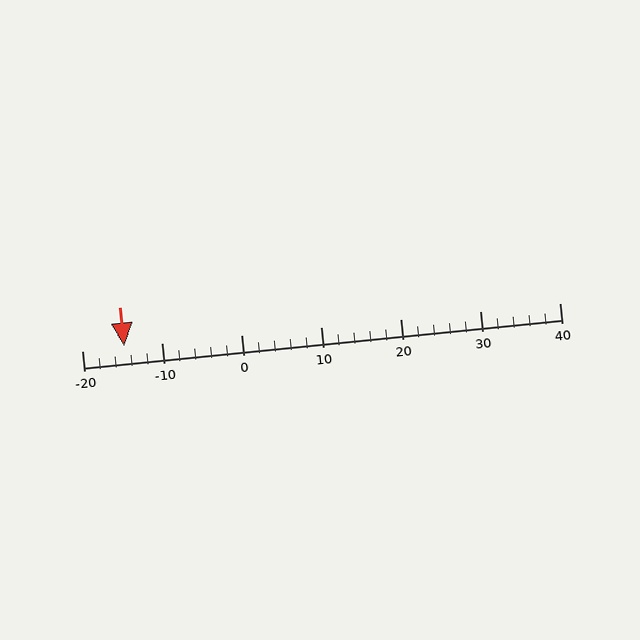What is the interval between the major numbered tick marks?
The major tick marks are spaced 10 units apart.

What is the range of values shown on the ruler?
The ruler shows values from -20 to 40.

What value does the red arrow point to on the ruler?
The red arrow points to approximately -15.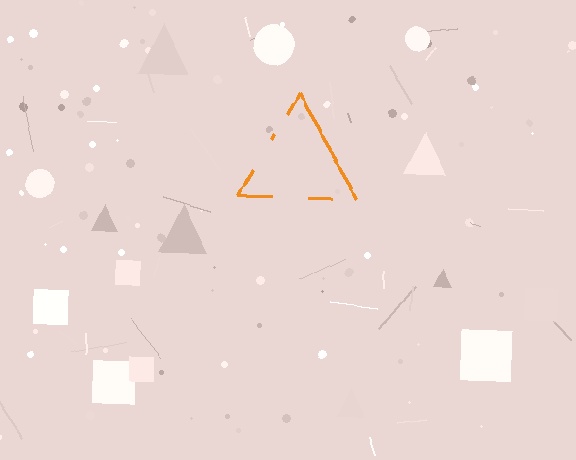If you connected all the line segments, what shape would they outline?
They would outline a triangle.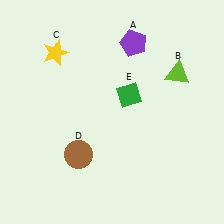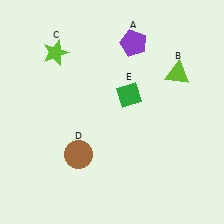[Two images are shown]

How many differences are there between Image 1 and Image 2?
There is 1 difference between the two images.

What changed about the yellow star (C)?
In Image 1, C is yellow. In Image 2, it changed to lime.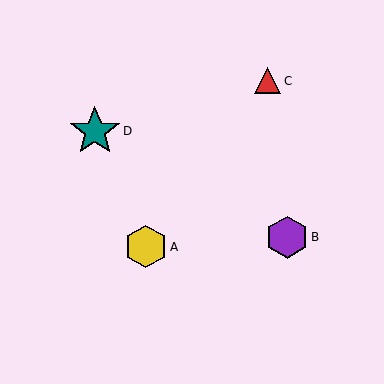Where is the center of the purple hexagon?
The center of the purple hexagon is at (287, 237).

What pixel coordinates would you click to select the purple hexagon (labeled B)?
Click at (287, 237) to select the purple hexagon B.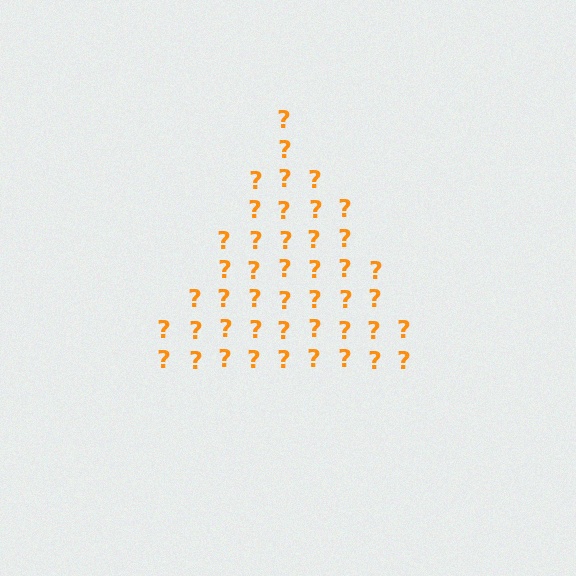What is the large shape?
The large shape is a triangle.